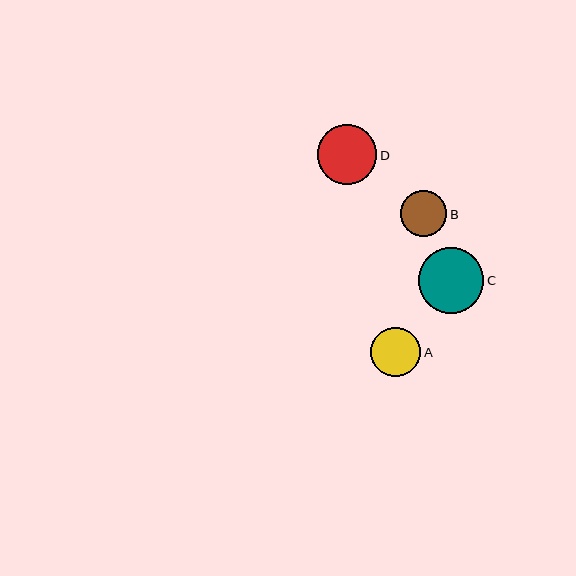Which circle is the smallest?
Circle B is the smallest with a size of approximately 46 pixels.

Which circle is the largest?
Circle C is the largest with a size of approximately 65 pixels.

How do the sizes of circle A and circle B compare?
Circle A and circle B are approximately the same size.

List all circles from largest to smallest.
From largest to smallest: C, D, A, B.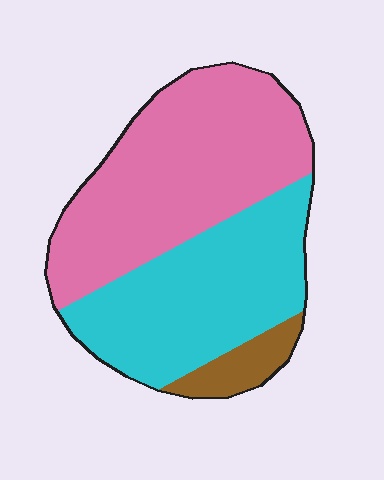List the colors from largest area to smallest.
From largest to smallest: pink, cyan, brown.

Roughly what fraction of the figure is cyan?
Cyan takes up between a quarter and a half of the figure.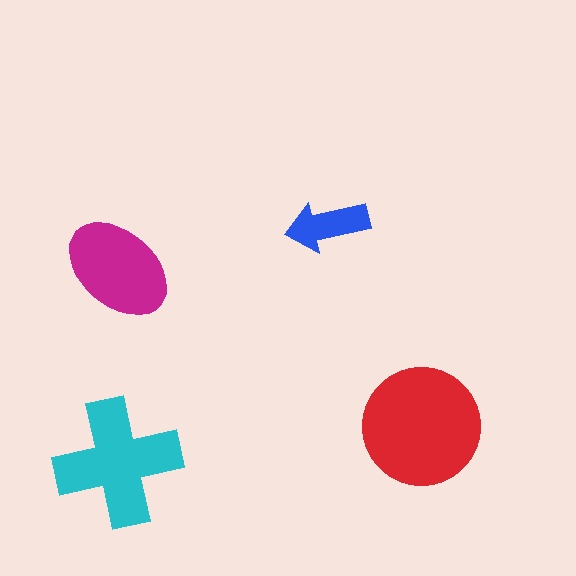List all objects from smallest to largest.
The blue arrow, the magenta ellipse, the cyan cross, the red circle.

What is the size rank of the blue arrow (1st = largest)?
4th.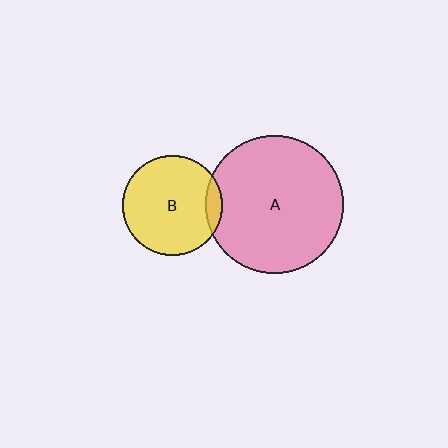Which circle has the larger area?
Circle A (pink).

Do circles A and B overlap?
Yes.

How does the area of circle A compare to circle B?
Approximately 1.9 times.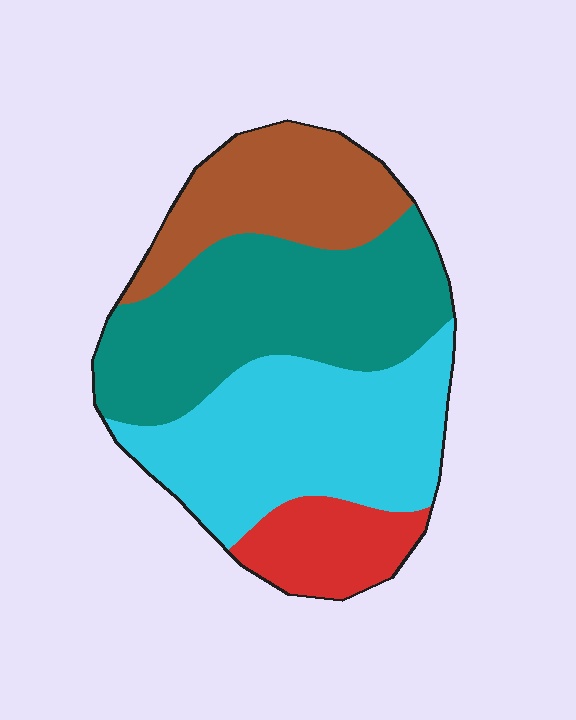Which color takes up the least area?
Red, at roughly 10%.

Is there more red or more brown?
Brown.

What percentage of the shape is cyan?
Cyan takes up between a quarter and a half of the shape.